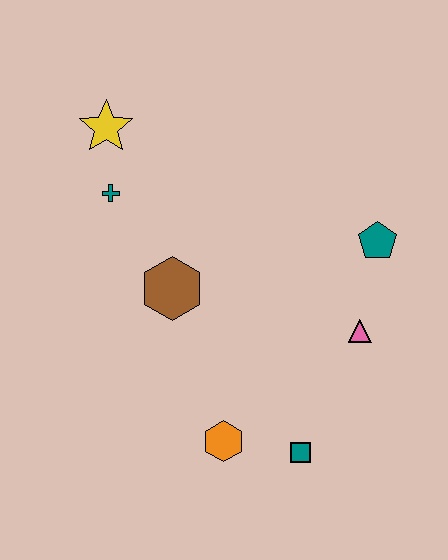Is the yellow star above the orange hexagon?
Yes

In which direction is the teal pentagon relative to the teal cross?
The teal pentagon is to the right of the teal cross.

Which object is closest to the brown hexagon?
The teal cross is closest to the brown hexagon.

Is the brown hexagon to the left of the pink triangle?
Yes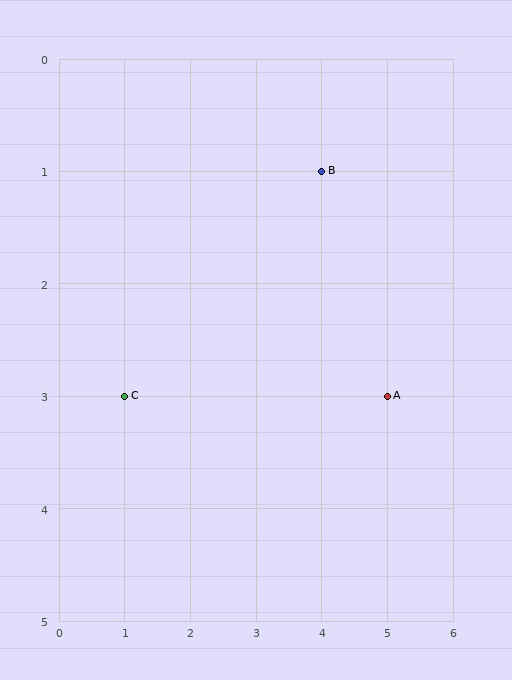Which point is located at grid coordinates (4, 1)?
Point B is at (4, 1).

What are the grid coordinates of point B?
Point B is at grid coordinates (4, 1).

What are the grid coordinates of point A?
Point A is at grid coordinates (5, 3).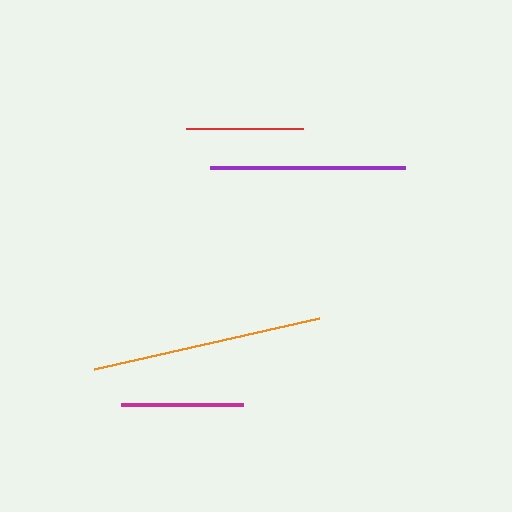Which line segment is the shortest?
The red line is the shortest at approximately 117 pixels.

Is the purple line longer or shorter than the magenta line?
The purple line is longer than the magenta line.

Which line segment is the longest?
The orange line is the longest at approximately 230 pixels.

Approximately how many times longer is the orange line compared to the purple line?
The orange line is approximately 1.2 times the length of the purple line.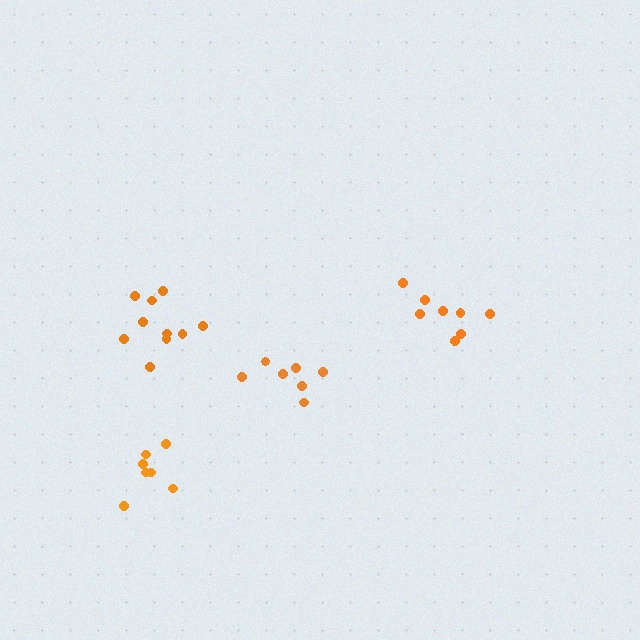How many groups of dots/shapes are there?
There are 4 groups.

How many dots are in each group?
Group 1: 8 dots, Group 2: 7 dots, Group 3: 10 dots, Group 4: 7 dots (32 total).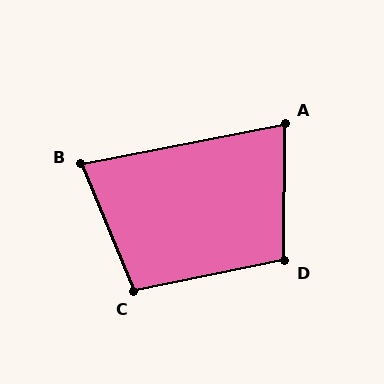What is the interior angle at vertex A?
Approximately 79 degrees (acute).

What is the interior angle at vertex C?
Approximately 101 degrees (obtuse).